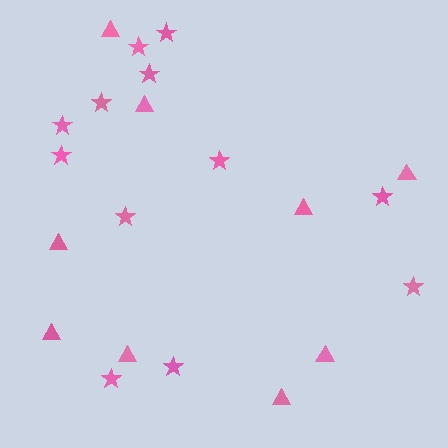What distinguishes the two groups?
There are 2 groups: one group of triangles (9) and one group of stars (12).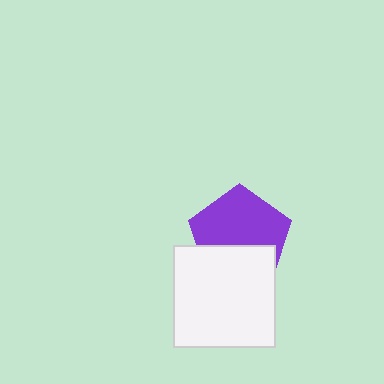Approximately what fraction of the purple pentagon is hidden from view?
Roughly 37% of the purple pentagon is hidden behind the white square.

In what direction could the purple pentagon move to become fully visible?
The purple pentagon could move up. That would shift it out from behind the white square entirely.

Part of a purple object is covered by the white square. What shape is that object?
It is a pentagon.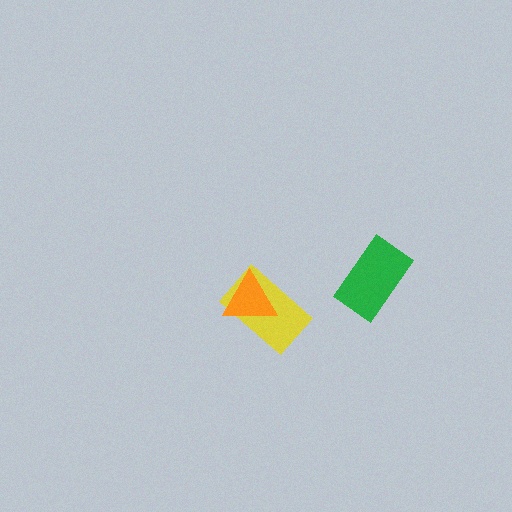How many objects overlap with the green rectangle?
0 objects overlap with the green rectangle.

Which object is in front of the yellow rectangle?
The orange triangle is in front of the yellow rectangle.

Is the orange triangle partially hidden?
No, no other shape covers it.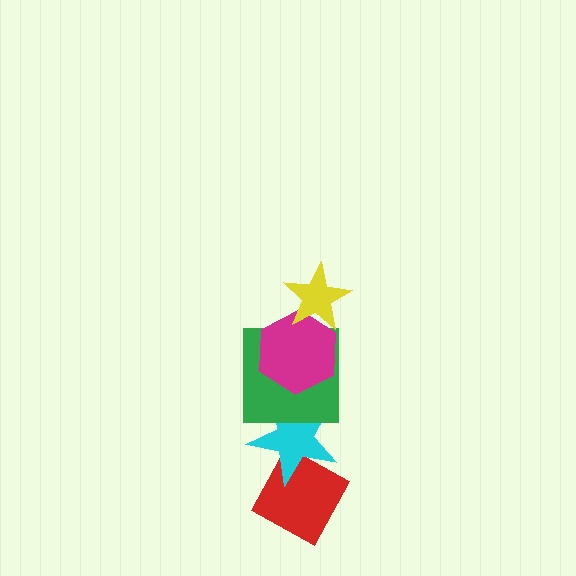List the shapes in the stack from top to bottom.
From top to bottom: the yellow star, the magenta hexagon, the green square, the cyan star, the red diamond.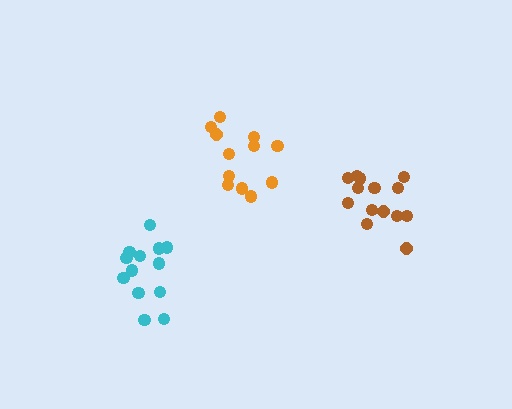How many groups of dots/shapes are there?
There are 3 groups.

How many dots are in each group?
Group 1: 12 dots, Group 2: 14 dots, Group 3: 13 dots (39 total).